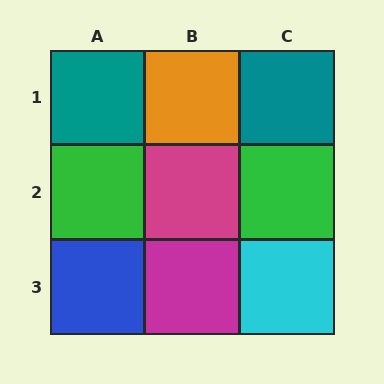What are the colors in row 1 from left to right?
Teal, orange, teal.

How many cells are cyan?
1 cell is cyan.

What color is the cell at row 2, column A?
Green.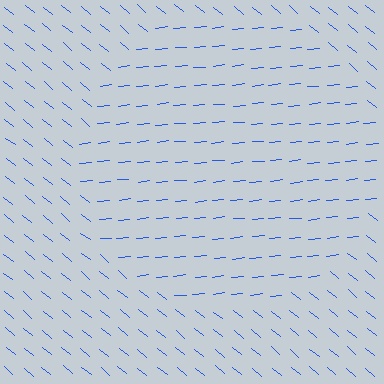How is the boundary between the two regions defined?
The boundary is defined purely by a change in line orientation (approximately 45 degrees difference). All lines are the same color and thickness.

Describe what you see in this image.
The image is filled with small blue line segments. A circle region in the image has lines oriented differently from the surrounding lines, creating a visible texture boundary.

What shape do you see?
I see a circle.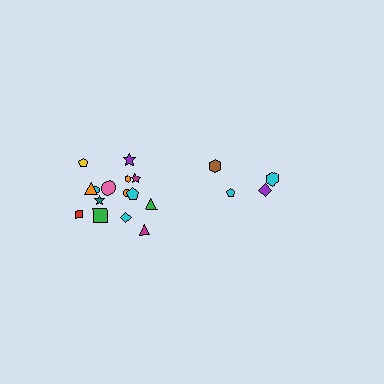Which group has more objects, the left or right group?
The left group.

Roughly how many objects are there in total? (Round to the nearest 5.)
Roughly 20 objects in total.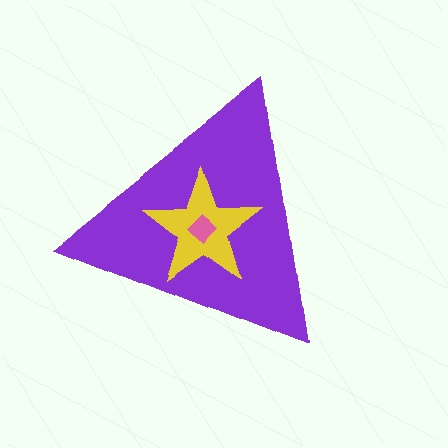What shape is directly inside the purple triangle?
The yellow star.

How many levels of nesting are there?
3.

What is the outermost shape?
The purple triangle.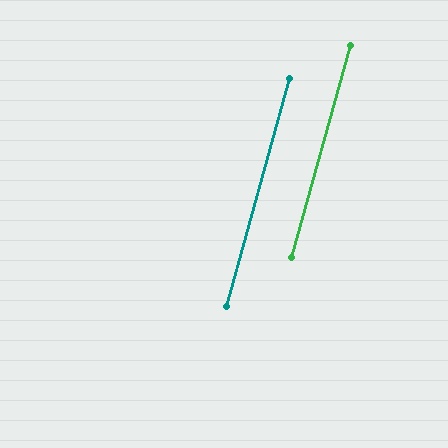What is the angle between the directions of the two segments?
Approximately 0 degrees.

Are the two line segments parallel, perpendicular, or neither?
Parallel — their directions differ by only 0.0°.